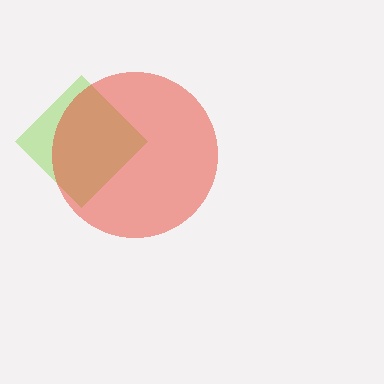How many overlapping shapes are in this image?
There are 2 overlapping shapes in the image.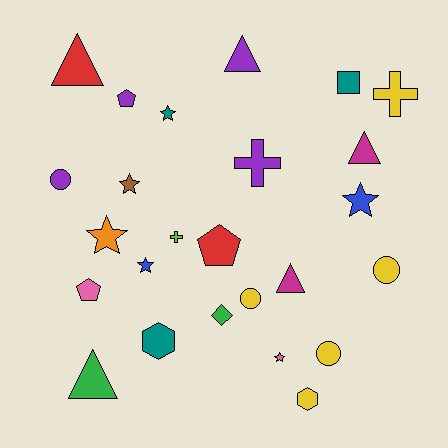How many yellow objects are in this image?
There are 5 yellow objects.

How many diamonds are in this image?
There is 1 diamond.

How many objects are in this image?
There are 25 objects.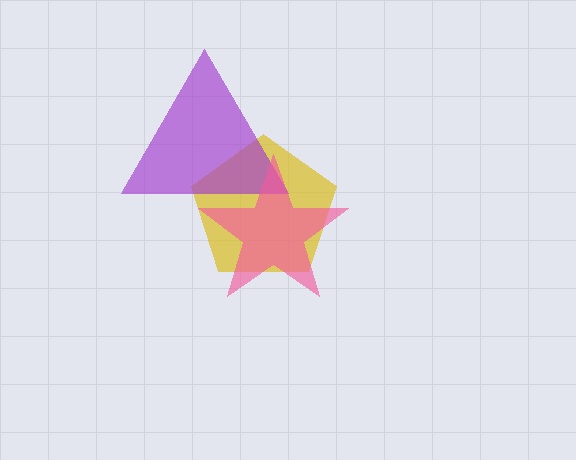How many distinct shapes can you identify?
There are 3 distinct shapes: a yellow pentagon, a purple triangle, a pink star.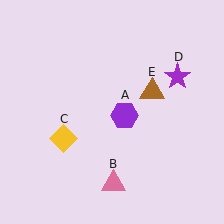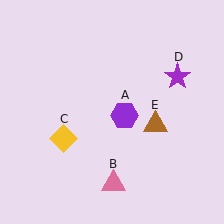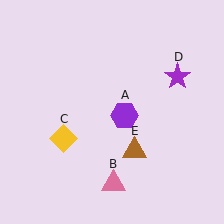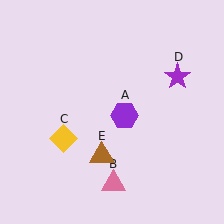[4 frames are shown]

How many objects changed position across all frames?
1 object changed position: brown triangle (object E).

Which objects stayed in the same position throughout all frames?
Purple hexagon (object A) and pink triangle (object B) and yellow diamond (object C) and purple star (object D) remained stationary.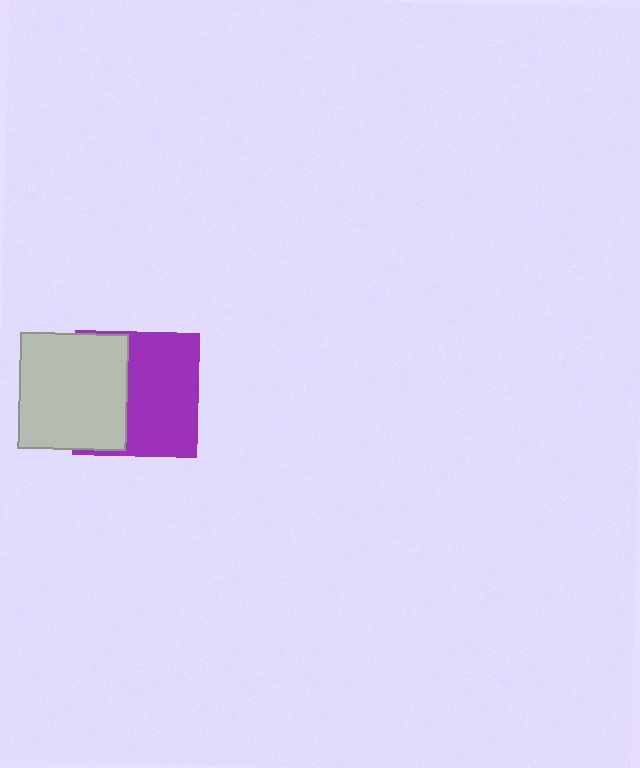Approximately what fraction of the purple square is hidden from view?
Roughly 39% of the purple square is hidden behind the light gray rectangle.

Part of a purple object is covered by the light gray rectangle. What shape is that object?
It is a square.